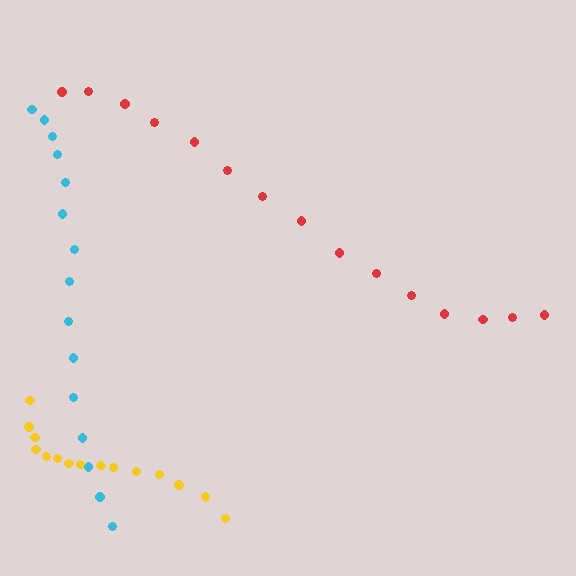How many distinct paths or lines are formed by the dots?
There are 3 distinct paths.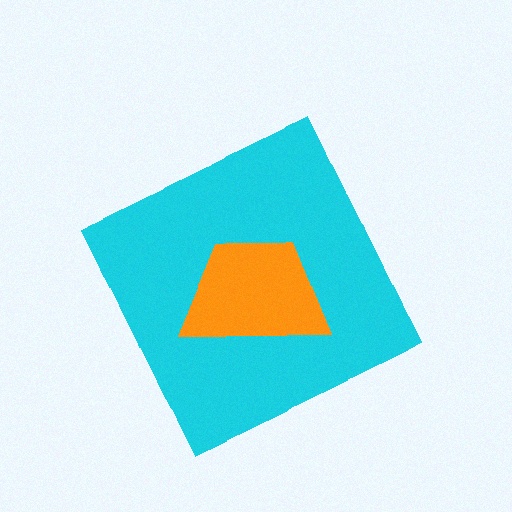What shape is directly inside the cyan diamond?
The orange trapezoid.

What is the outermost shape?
The cyan diamond.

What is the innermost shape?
The orange trapezoid.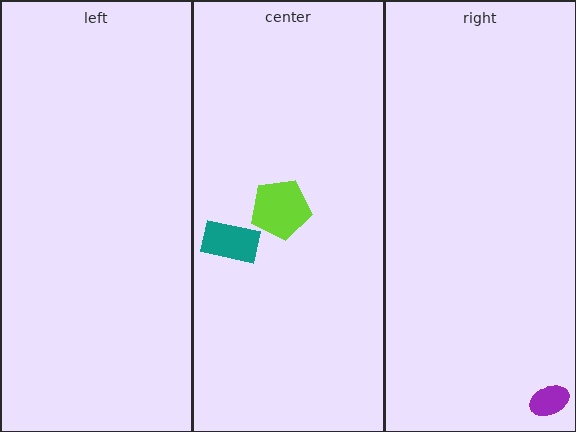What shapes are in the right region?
The purple ellipse.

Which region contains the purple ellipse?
The right region.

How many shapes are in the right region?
1.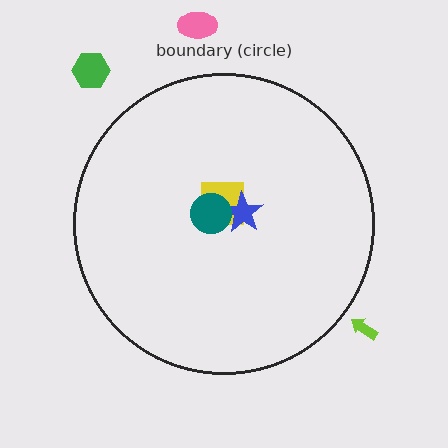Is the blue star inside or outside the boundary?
Inside.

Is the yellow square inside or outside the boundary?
Inside.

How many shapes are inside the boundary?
3 inside, 3 outside.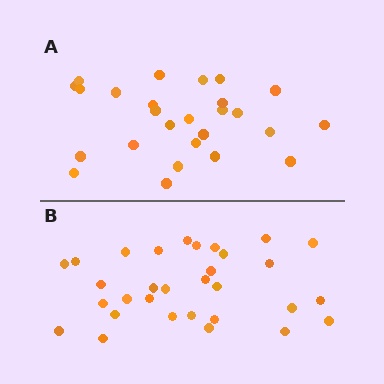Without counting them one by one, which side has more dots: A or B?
Region B (the bottom region) has more dots.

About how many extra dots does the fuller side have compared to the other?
Region B has about 5 more dots than region A.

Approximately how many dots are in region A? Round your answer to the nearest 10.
About 30 dots. (The exact count is 26, which rounds to 30.)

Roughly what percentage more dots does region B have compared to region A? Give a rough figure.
About 20% more.